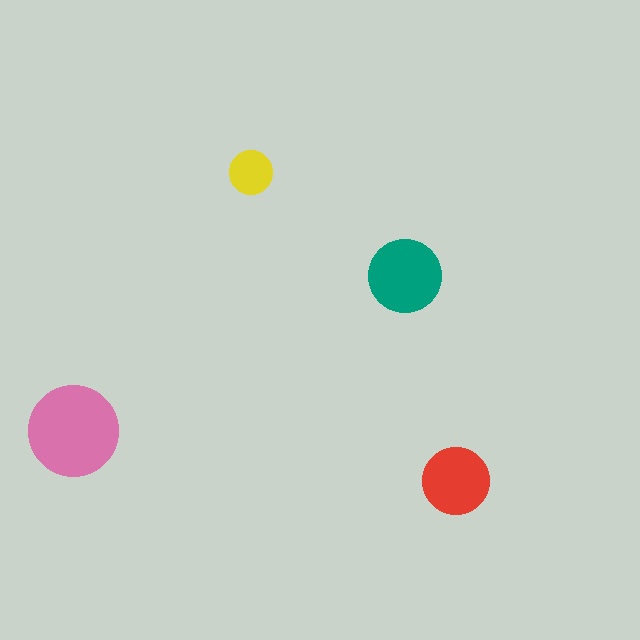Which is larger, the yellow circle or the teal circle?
The teal one.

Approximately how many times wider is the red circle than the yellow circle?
About 1.5 times wider.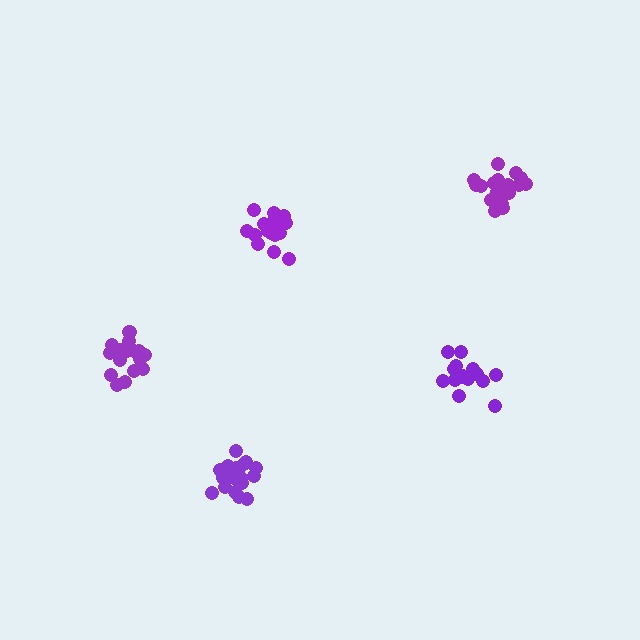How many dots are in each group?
Group 1: 16 dots, Group 2: 19 dots, Group 3: 20 dots, Group 4: 20 dots, Group 5: 19 dots (94 total).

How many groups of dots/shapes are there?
There are 5 groups.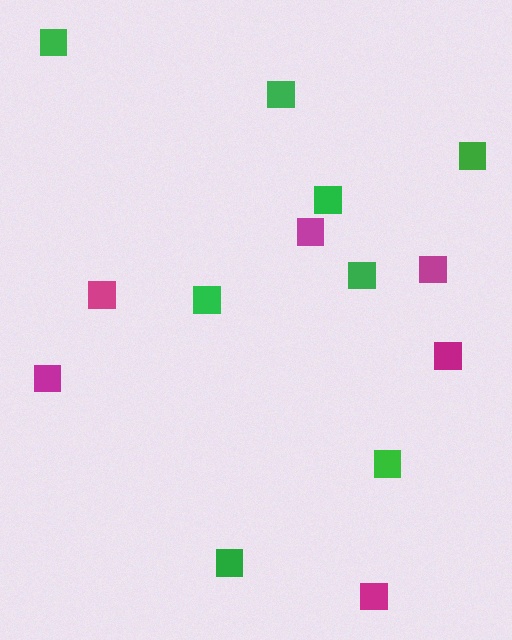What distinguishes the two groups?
There are 2 groups: one group of green squares (8) and one group of magenta squares (6).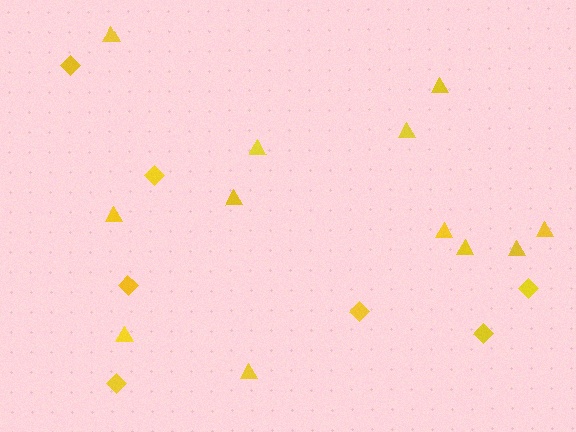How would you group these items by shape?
There are 2 groups: one group of triangles (12) and one group of diamonds (7).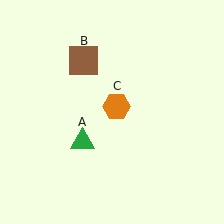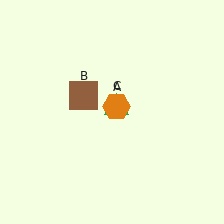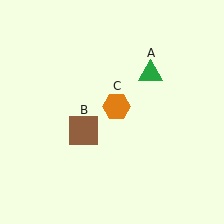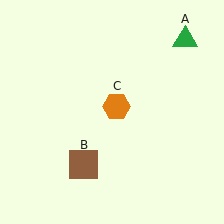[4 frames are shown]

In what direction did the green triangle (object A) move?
The green triangle (object A) moved up and to the right.